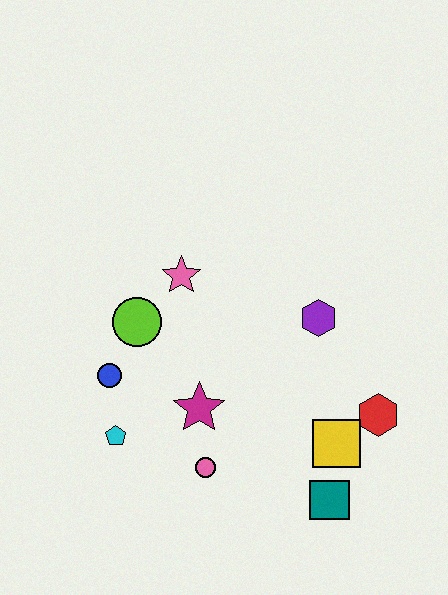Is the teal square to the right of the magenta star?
Yes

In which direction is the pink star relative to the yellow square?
The pink star is above the yellow square.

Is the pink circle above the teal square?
Yes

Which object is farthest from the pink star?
The teal square is farthest from the pink star.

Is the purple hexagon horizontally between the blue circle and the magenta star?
No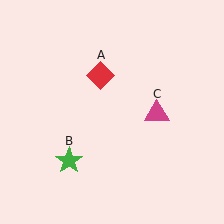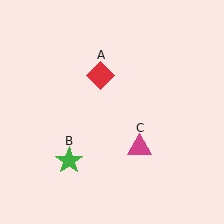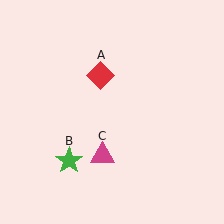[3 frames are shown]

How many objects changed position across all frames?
1 object changed position: magenta triangle (object C).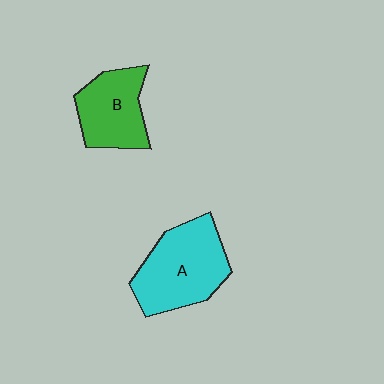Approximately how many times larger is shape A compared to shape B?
Approximately 1.3 times.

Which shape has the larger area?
Shape A (cyan).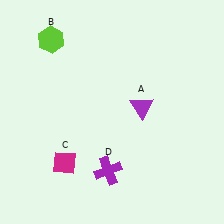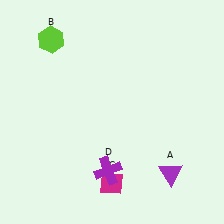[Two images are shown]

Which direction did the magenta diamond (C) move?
The magenta diamond (C) moved right.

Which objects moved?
The objects that moved are: the purple triangle (A), the magenta diamond (C).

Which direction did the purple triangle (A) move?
The purple triangle (A) moved down.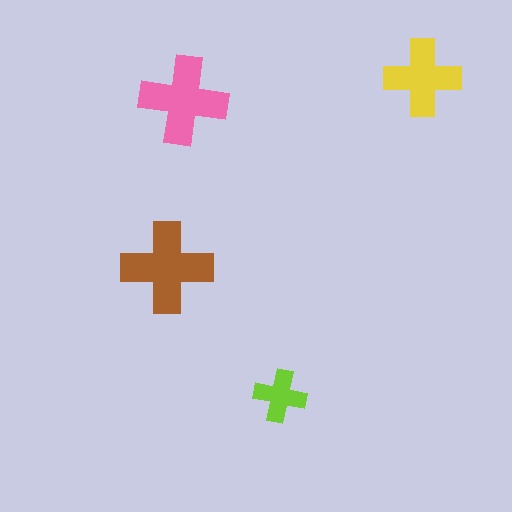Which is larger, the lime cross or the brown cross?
The brown one.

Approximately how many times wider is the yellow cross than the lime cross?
About 1.5 times wider.